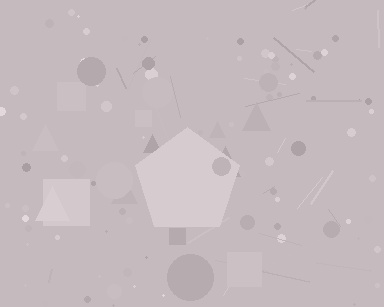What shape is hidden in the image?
A pentagon is hidden in the image.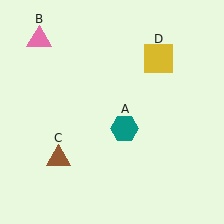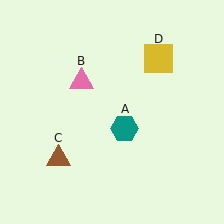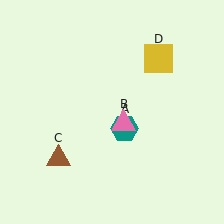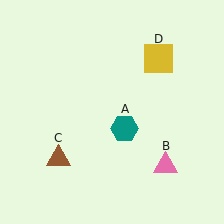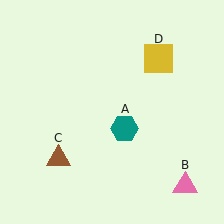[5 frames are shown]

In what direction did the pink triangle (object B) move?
The pink triangle (object B) moved down and to the right.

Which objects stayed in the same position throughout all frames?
Teal hexagon (object A) and brown triangle (object C) and yellow square (object D) remained stationary.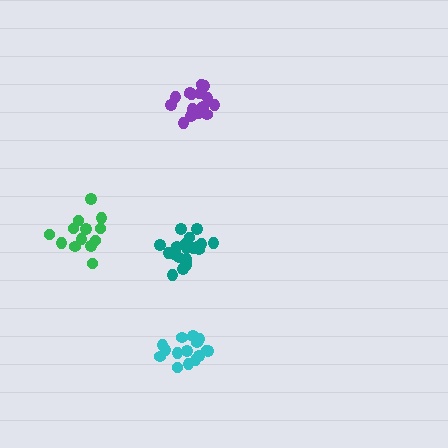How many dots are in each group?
Group 1: 15 dots, Group 2: 14 dots, Group 3: 16 dots, Group 4: 20 dots (65 total).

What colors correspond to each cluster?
The clusters are colored: cyan, green, purple, teal.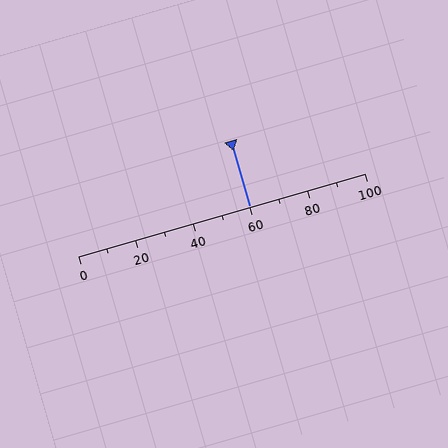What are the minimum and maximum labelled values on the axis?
The axis runs from 0 to 100.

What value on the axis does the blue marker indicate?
The marker indicates approximately 60.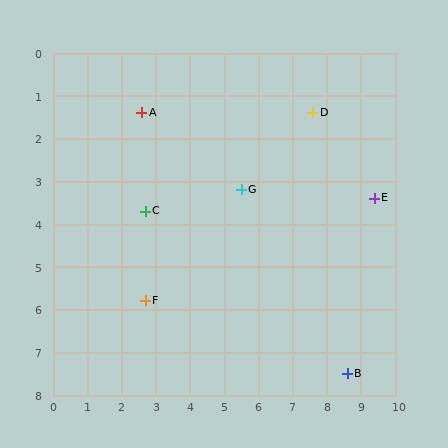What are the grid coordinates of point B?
Point B is at approximately (8.6, 7.5).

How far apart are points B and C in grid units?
Points B and C are about 7.0 grid units apart.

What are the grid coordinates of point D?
Point D is at approximately (7.6, 1.4).